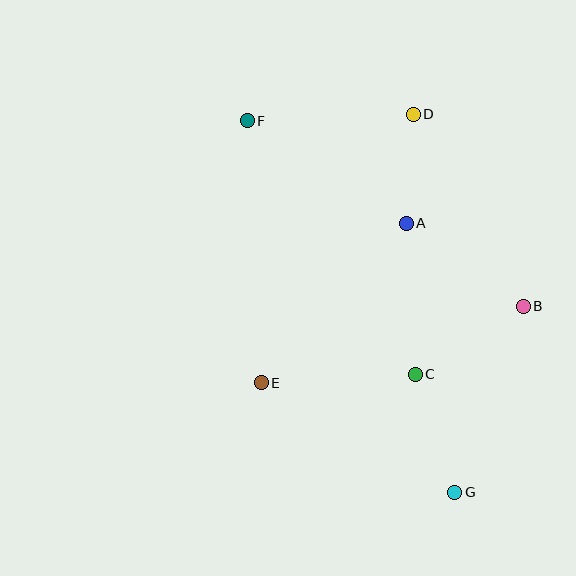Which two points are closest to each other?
Points A and D are closest to each other.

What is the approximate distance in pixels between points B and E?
The distance between B and E is approximately 273 pixels.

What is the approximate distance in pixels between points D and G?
The distance between D and G is approximately 380 pixels.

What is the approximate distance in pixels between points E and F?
The distance between E and F is approximately 262 pixels.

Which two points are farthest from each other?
Points F and G are farthest from each other.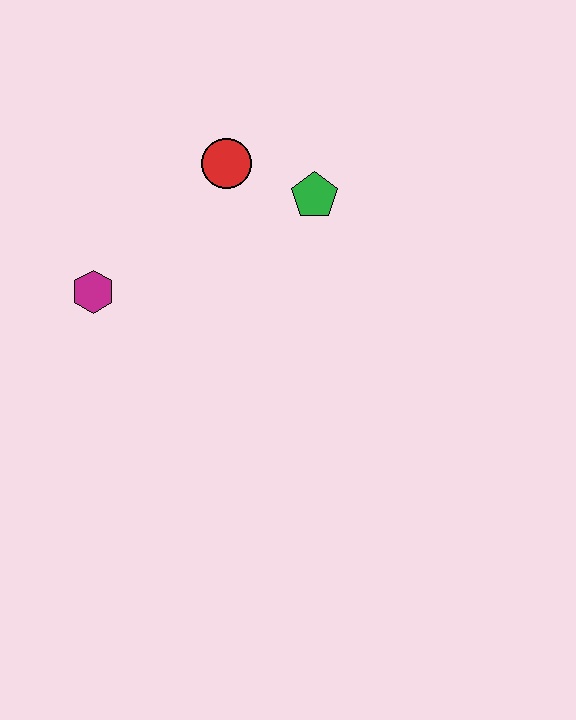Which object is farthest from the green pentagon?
The magenta hexagon is farthest from the green pentagon.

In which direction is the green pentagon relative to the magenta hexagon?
The green pentagon is to the right of the magenta hexagon.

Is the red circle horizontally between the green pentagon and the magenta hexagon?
Yes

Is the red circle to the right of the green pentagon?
No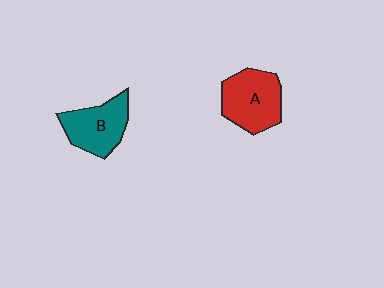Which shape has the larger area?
Shape A (red).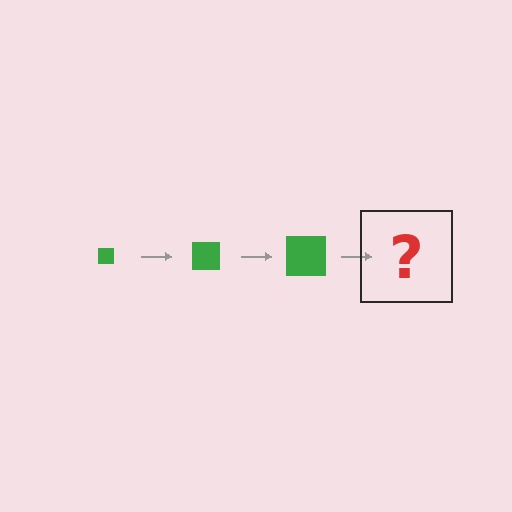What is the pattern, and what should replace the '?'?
The pattern is that the square gets progressively larger each step. The '?' should be a green square, larger than the previous one.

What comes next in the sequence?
The next element should be a green square, larger than the previous one.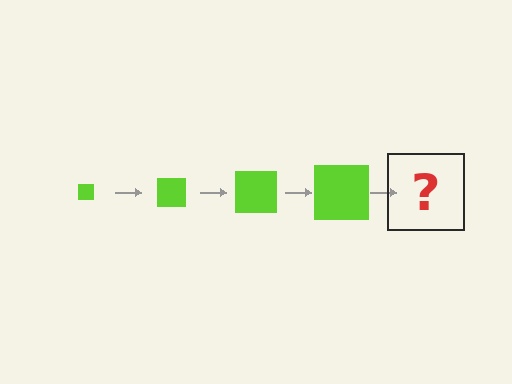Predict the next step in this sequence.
The next step is a lime square, larger than the previous one.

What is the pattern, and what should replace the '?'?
The pattern is that the square gets progressively larger each step. The '?' should be a lime square, larger than the previous one.